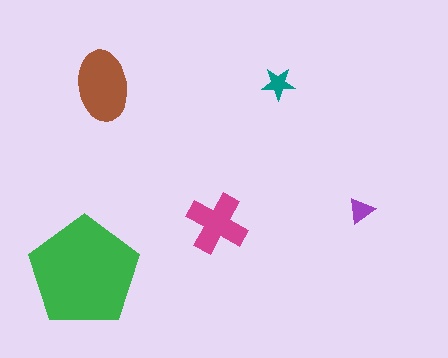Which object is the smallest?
The purple triangle.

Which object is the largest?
The green pentagon.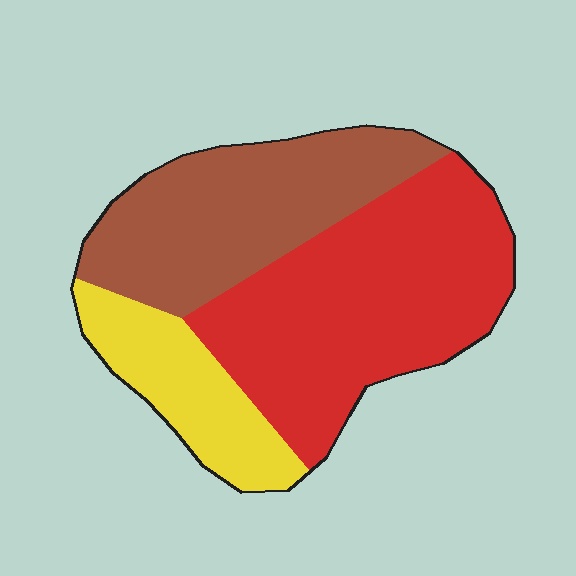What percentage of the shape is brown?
Brown takes up about one third (1/3) of the shape.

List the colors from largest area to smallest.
From largest to smallest: red, brown, yellow.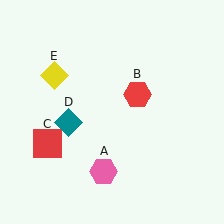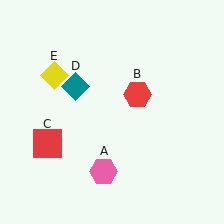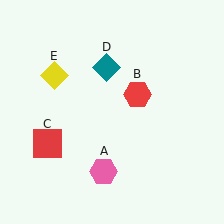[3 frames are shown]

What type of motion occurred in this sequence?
The teal diamond (object D) rotated clockwise around the center of the scene.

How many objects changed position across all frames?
1 object changed position: teal diamond (object D).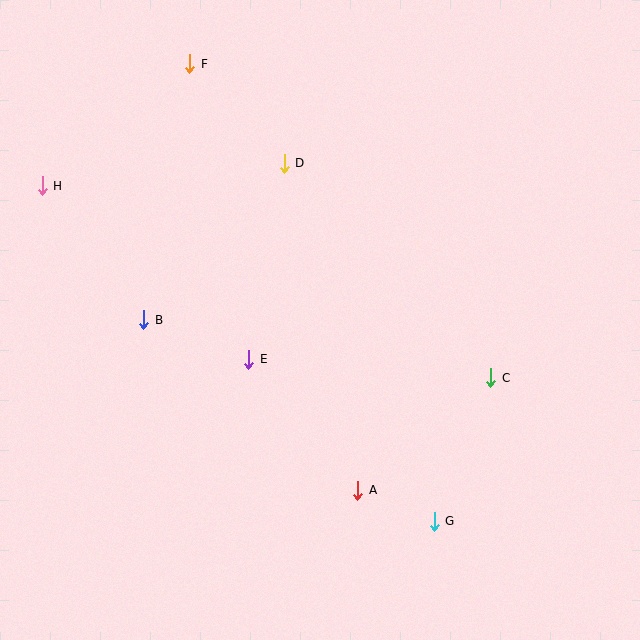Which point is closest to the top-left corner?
Point H is closest to the top-left corner.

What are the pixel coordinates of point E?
Point E is at (249, 359).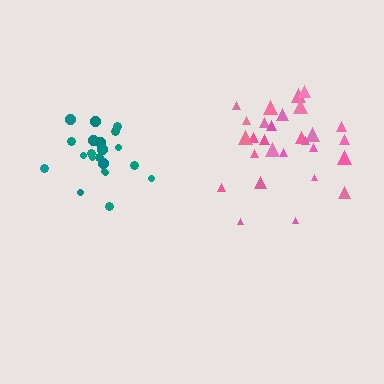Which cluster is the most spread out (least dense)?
Pink.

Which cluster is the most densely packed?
Teal.